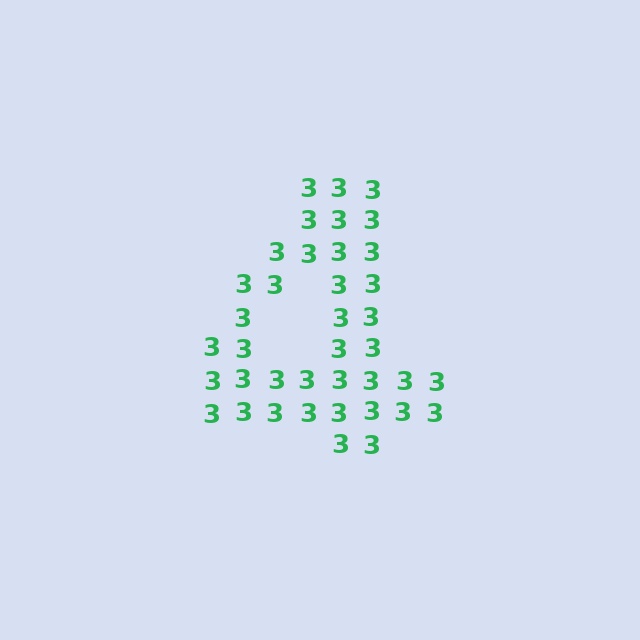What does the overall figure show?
The overall figure shows the digit 4.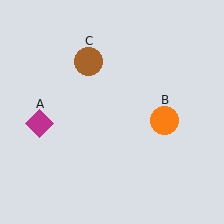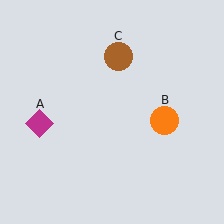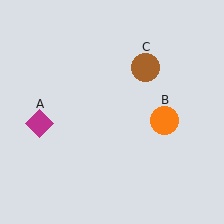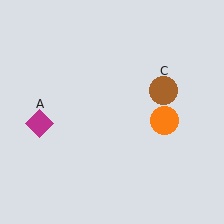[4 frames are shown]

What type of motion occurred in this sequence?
The brown circle (object C) rotated clockwise around the center of the scene.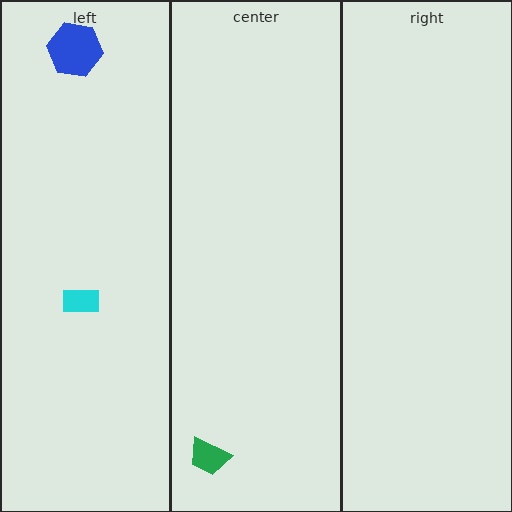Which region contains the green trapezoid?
The center region.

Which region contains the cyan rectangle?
The left region.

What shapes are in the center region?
The green trapezoid.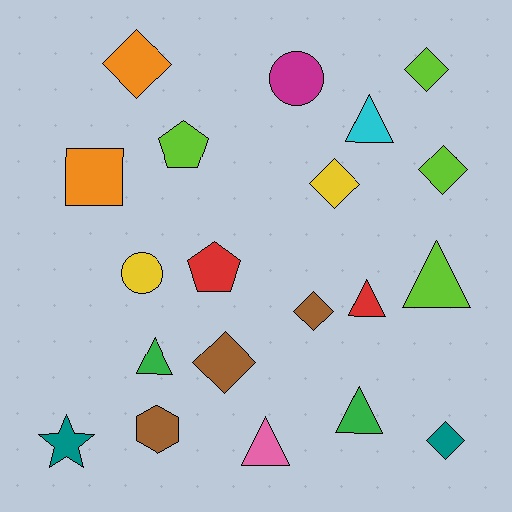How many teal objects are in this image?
There are 2 teal objects.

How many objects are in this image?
There are 20 objects.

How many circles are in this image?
There are 2 circles.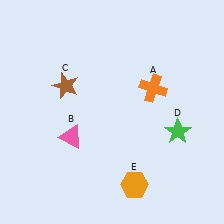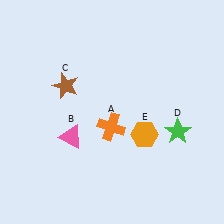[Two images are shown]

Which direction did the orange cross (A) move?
The orange cross (A) moved left.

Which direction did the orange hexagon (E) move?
The orange hexagon (E) moved up.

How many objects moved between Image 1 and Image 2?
2 objects moved between the two images.